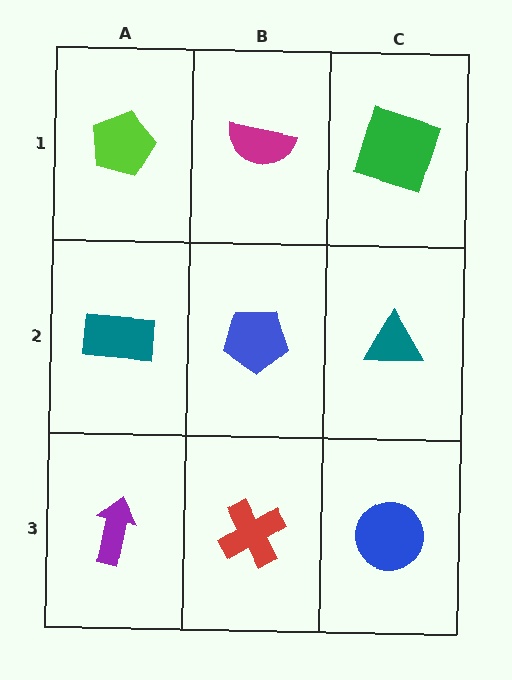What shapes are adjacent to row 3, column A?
A teal rectangle (row 2, column A), a red cross (row 3, column B).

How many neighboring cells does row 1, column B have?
3.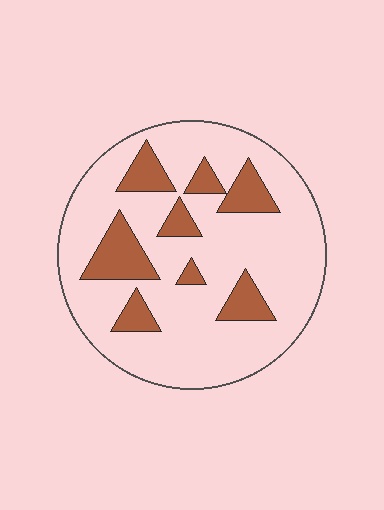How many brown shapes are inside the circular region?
8.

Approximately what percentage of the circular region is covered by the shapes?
Approximately 20%.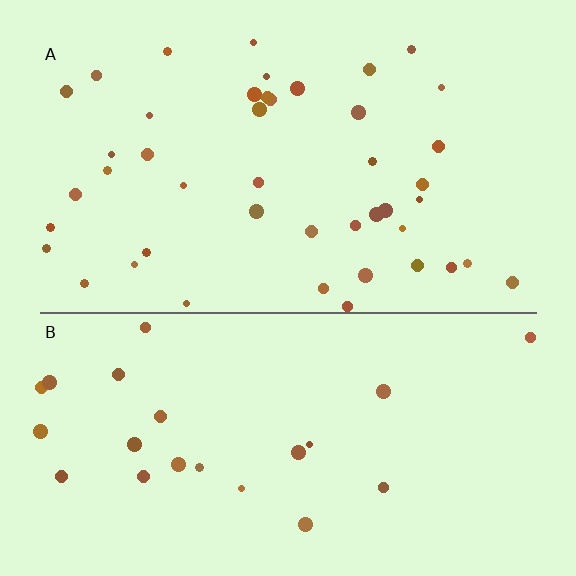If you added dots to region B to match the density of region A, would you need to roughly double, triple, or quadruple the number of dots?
Approximately double.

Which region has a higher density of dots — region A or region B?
A (the top).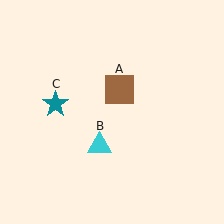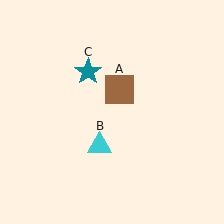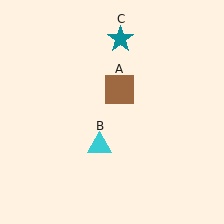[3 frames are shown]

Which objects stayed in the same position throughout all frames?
Brown square (object A) and cyan triangle (object B) remained stationary.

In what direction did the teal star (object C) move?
The teal star (object C) moved up and to the right.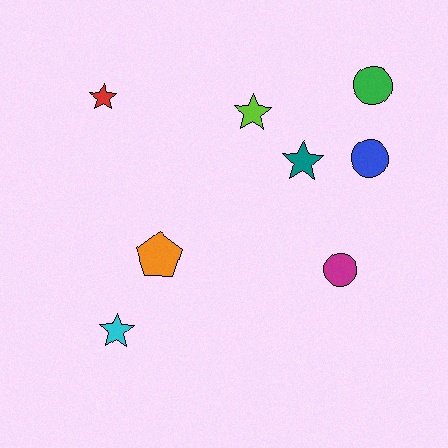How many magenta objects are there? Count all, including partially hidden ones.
There is 1 magenta object.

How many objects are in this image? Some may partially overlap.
There are 8 objects.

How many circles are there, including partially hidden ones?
There are 3 circles.